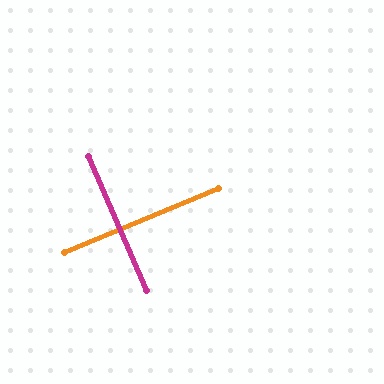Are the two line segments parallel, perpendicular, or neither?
Perpendicular — they meet at approximately 89°.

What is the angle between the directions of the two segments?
Approximately 89 degrees.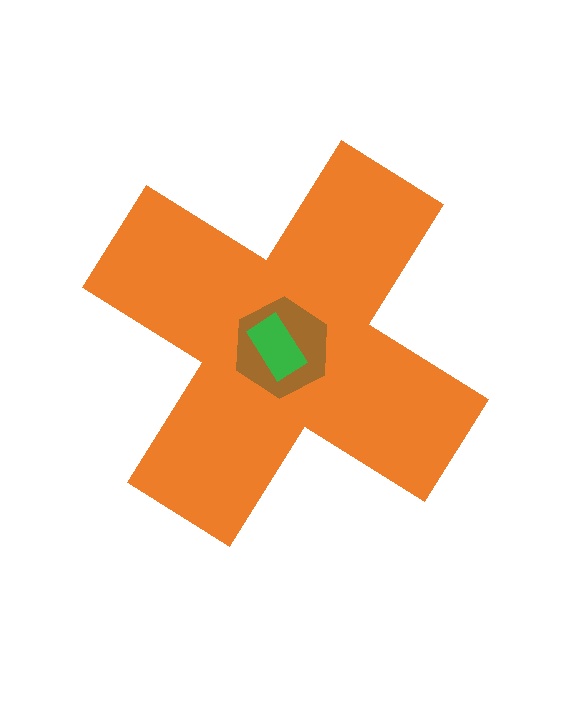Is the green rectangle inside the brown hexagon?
Yes.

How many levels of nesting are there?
3.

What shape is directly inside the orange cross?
The brown hexagon.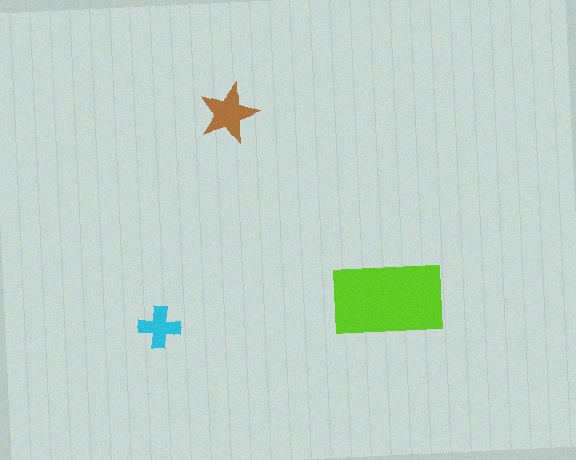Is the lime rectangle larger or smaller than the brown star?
Larger.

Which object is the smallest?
The cyan cross.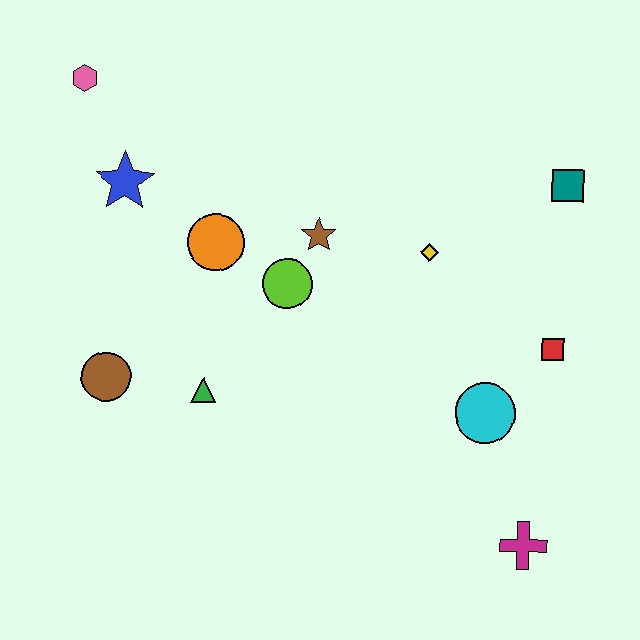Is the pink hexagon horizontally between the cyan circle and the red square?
No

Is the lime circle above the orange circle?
No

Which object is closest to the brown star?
The lime circle is closest to the brown star.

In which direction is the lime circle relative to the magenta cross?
The lime circle is above the magenta cross.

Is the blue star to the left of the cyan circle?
Yes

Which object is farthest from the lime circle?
The magenta cross is farthest from the lime circle.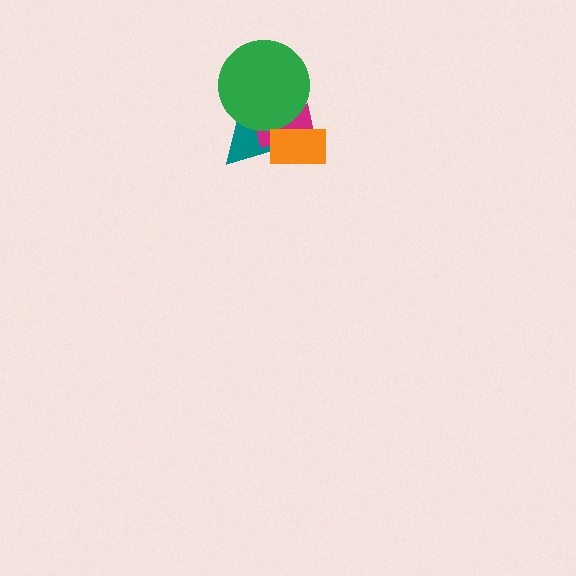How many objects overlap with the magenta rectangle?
3 objects overlap with the magenta rectangle.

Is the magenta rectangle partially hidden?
Yes, it is partially covered by another shape.